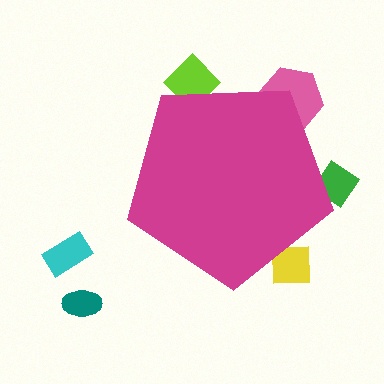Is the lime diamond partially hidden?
Yes, the lime diamond is partially hidden behind the magenta pentagon.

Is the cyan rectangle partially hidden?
No, the cyan rectangle is fully visible.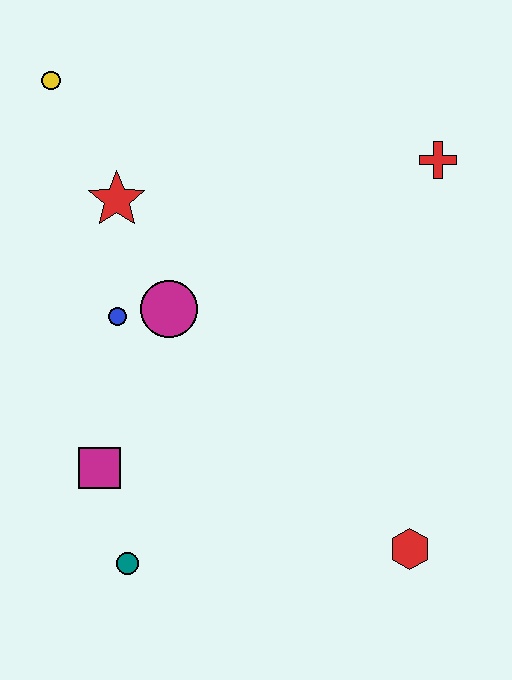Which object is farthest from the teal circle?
The red cross is farthest from the teal circle.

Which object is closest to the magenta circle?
The blue circle is closest to the magenta circle.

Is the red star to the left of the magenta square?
No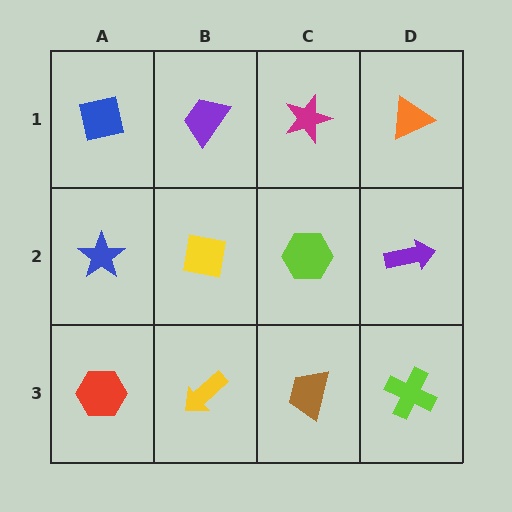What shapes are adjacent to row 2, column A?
A blue square (row 1, column A), a red hexagon (row 3, column A), a yellow square (row 2, column B).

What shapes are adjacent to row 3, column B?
A yellow square (row 2, column B), a red hexagon (row 3, column A), a brown trapezoid (row 3, column C).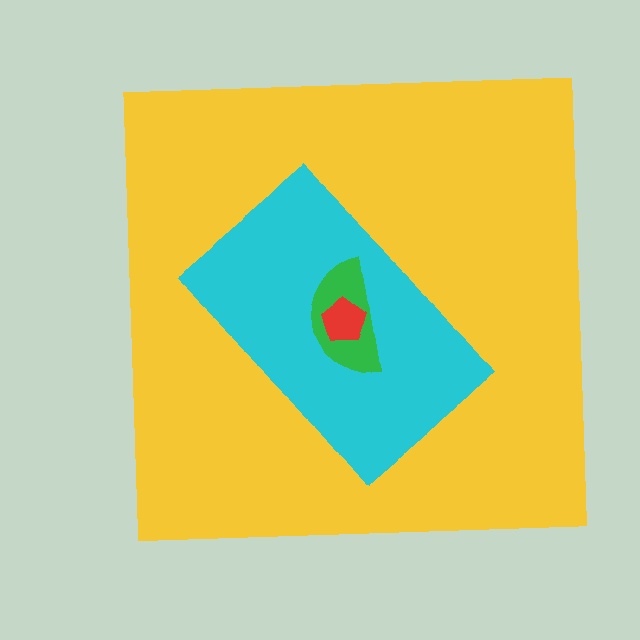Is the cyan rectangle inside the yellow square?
Yes.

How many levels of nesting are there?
4.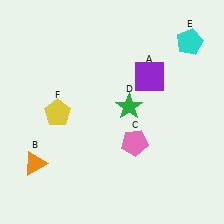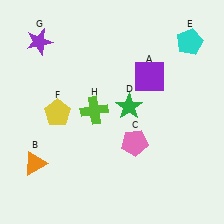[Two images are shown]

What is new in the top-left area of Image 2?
A purple star (G) was added in the top-left area of Image 2.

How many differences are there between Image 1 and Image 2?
There are 2 differences between the two images.